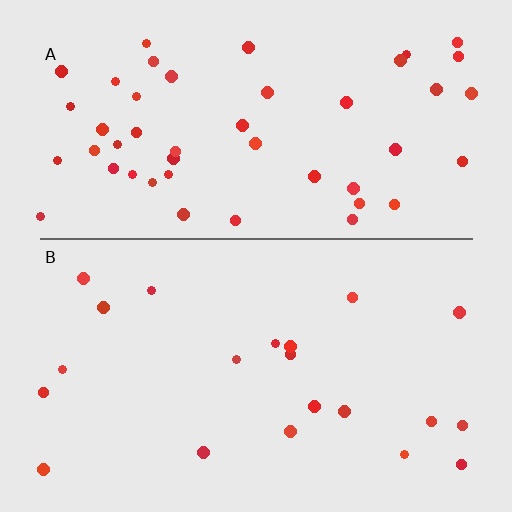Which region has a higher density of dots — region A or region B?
A (the top).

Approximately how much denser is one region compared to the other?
Approximately 2.3× — region A over region B.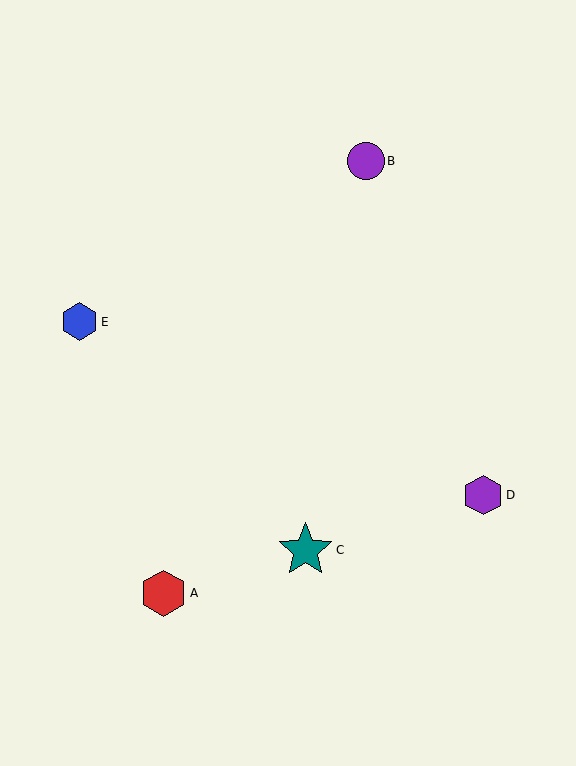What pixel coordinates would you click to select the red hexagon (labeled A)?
Click at (164, 593) to select the red hexagon A.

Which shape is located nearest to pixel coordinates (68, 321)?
The blue hexagon (labeled E) at (80, 322) is nearest to that location.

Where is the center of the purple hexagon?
The center of the purple hexagon is at (483, 495).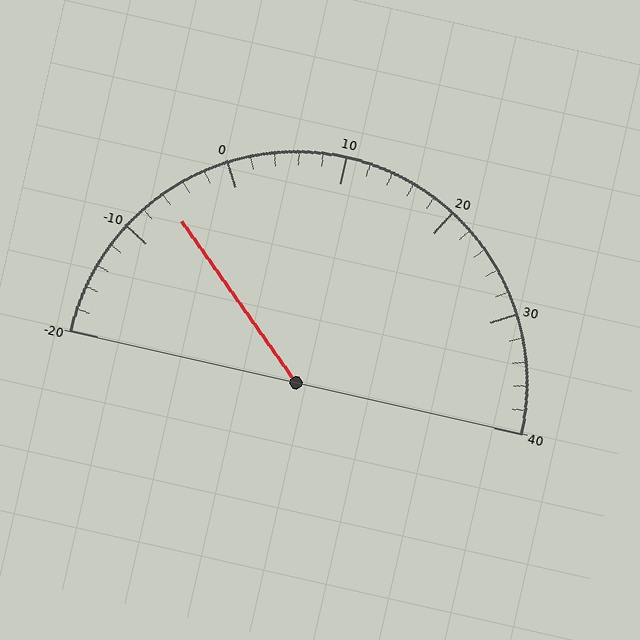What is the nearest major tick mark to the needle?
The nearest major tick mark is -10.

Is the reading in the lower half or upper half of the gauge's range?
The reading is in the lower half of the range (-20 to 40).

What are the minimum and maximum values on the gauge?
The gauge ranges from -20 to 40.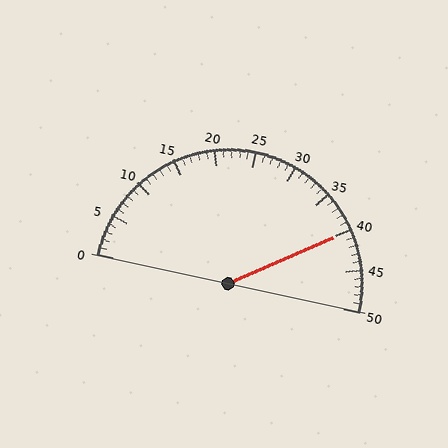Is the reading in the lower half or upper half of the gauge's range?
The reading is in the upper half of the range (0 to 50).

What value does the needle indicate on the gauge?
The needle indicates approximately 40.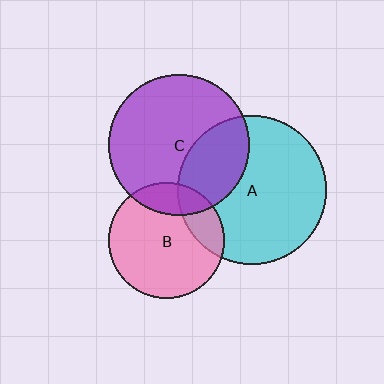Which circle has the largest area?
Circle A (cyan).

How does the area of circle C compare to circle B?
Approximately 1.5 times.